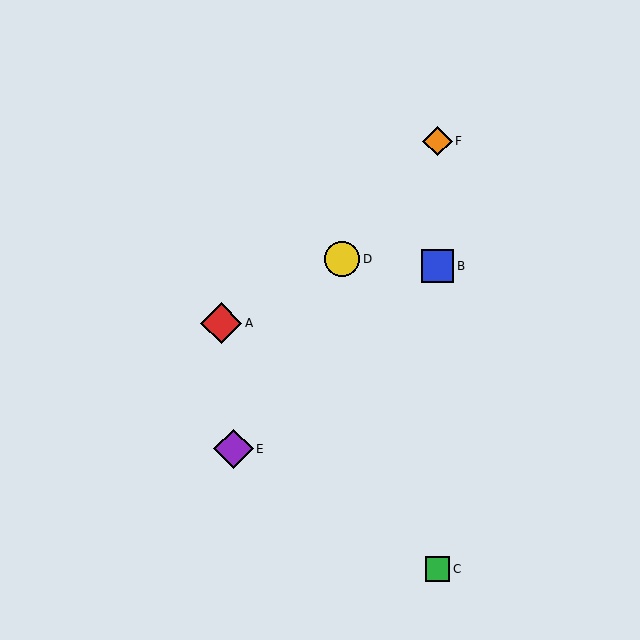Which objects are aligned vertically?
Objects B, C, F are aligned vertically.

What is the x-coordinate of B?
Object B is at x≈438.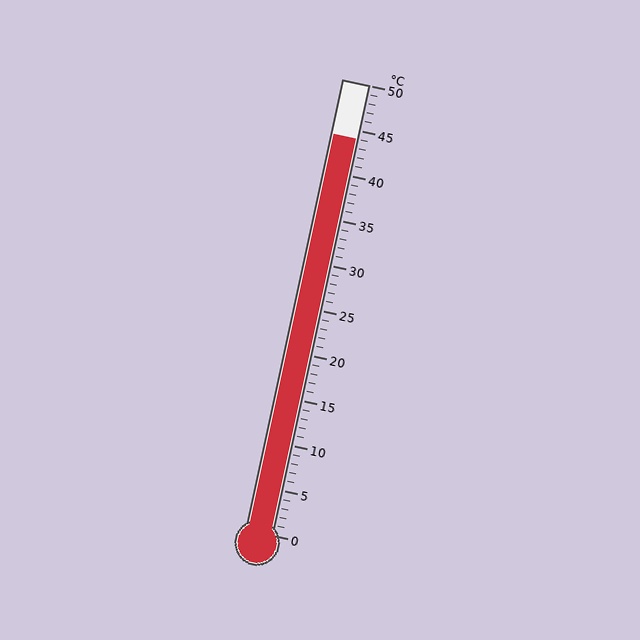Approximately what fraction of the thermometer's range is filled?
The thermometer is filled to approximately 90% of its range.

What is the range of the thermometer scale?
The thermometer scale ranges from 0°C to 50°C.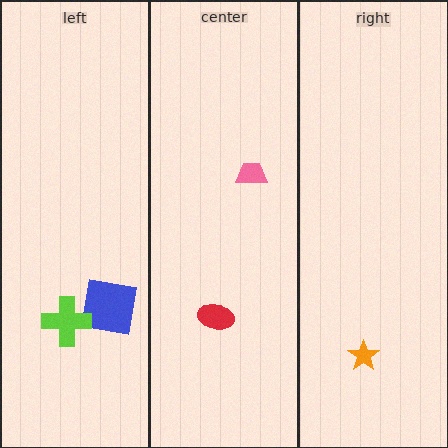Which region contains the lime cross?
The left region.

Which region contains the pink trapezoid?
The center region.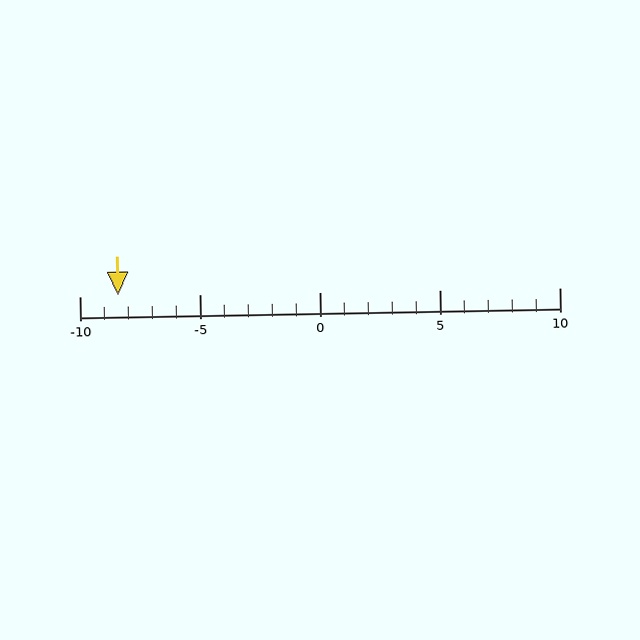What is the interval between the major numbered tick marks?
The major tick marks are spaced 5 units apart.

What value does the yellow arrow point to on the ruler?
The yellow arrow points to approximately -8.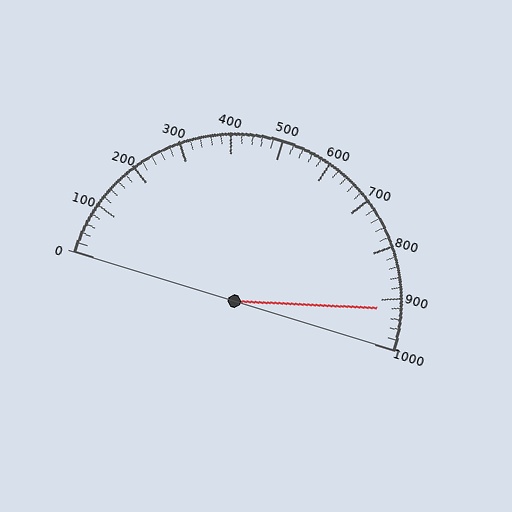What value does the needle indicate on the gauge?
The needle indicates approximately 920.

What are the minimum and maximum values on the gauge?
The gauge ranges from 0 to 1000.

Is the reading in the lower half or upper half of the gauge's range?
The reading is in the upper half of the range (0 to 1000).